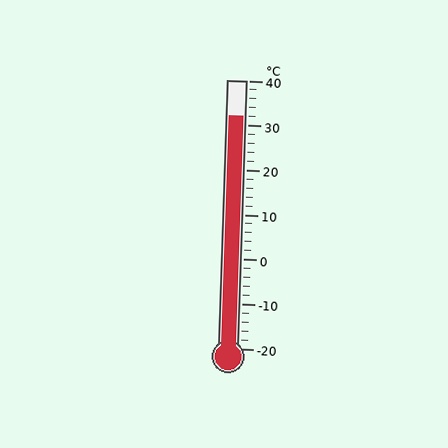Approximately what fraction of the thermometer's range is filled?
The thermometer is filled to approximately 85% of its range.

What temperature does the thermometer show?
The thermometer shows approximately 32°C.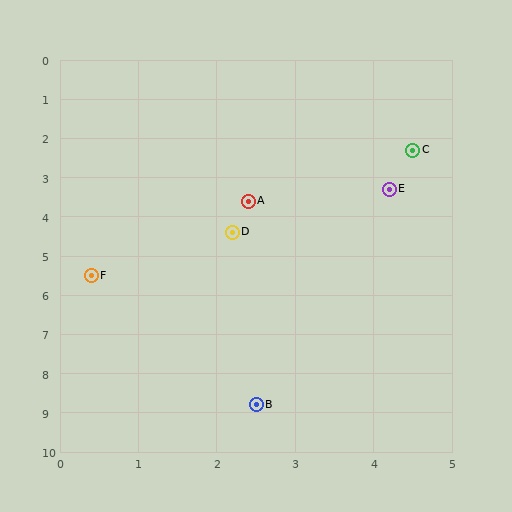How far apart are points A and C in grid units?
Points A and C are about 2.5 grid units apart.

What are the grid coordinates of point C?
Point C is at approximately (4.5, 2.3).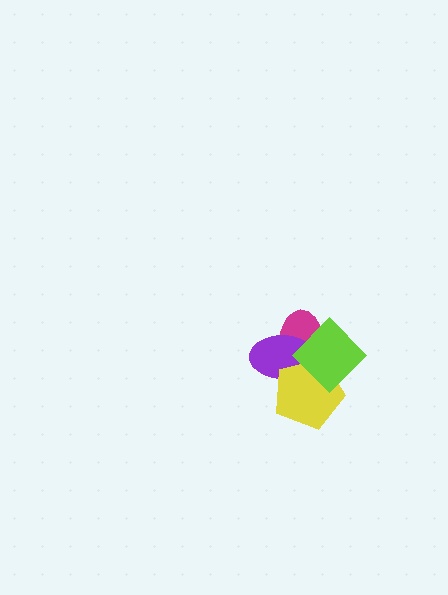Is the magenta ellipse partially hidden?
Yes, it is partially covered by another shape.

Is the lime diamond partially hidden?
No, no other shape covers it.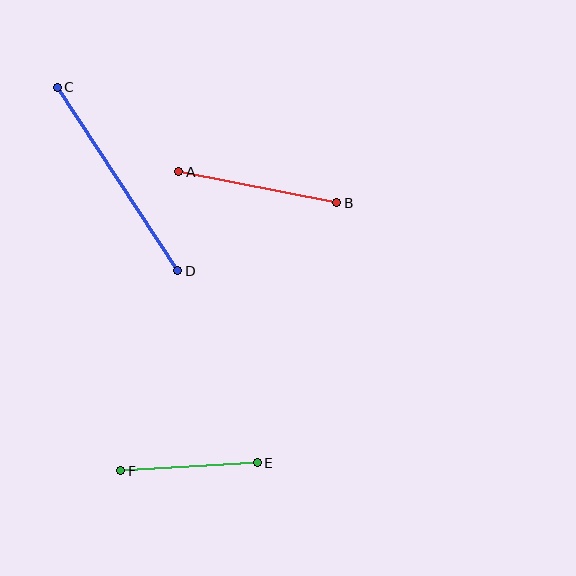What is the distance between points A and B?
The distance is approximately 161 pixels.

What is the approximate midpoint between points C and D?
The midpoint is at approximately (117, 179) pixels.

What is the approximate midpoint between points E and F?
The midpoint is at approximately (189, 467) pixels.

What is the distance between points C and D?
The distance is approximately 219 pixels.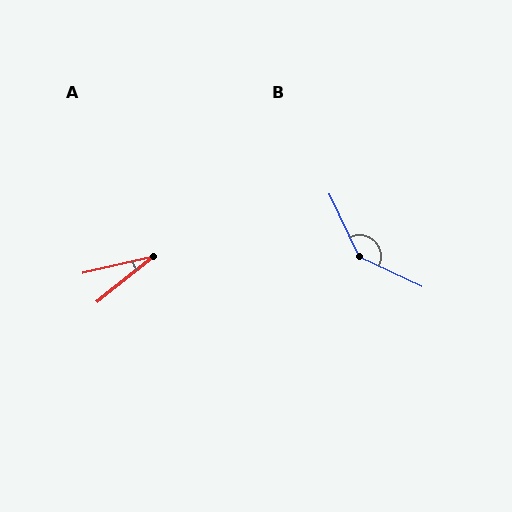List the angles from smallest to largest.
A (26°), B (141°).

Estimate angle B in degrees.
Approximately 141 degrees.